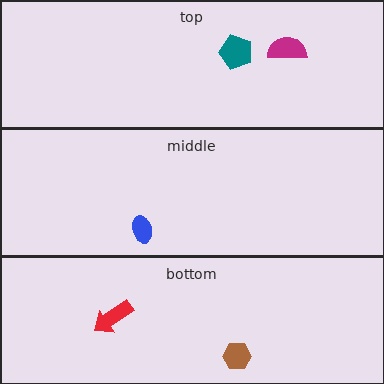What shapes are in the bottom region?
The brown hexagon, the red arrow.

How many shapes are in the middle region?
1.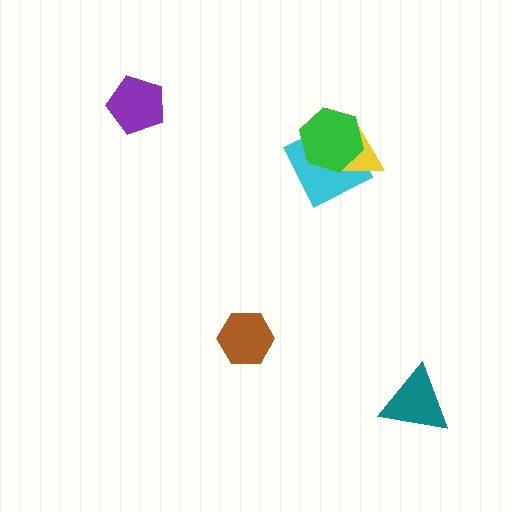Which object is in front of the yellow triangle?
The green hexagon is in front of the yellow triangle.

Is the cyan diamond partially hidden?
Yes, it is partially covered by another shape.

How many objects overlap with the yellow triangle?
2 objects overlap with the yellow triangle.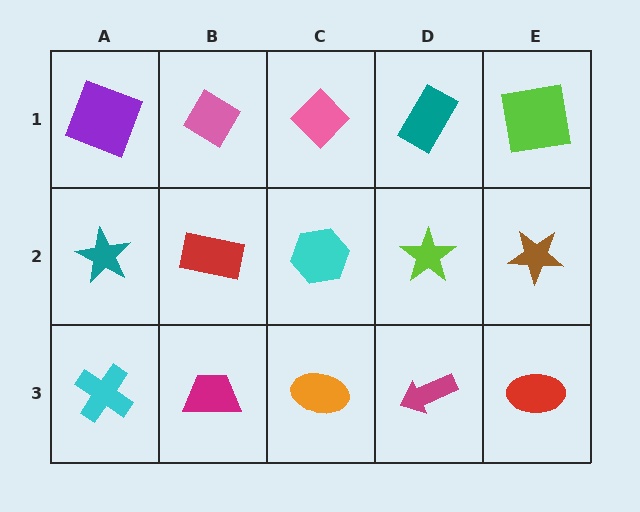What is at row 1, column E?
A lime square.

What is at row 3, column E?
A red ellipse.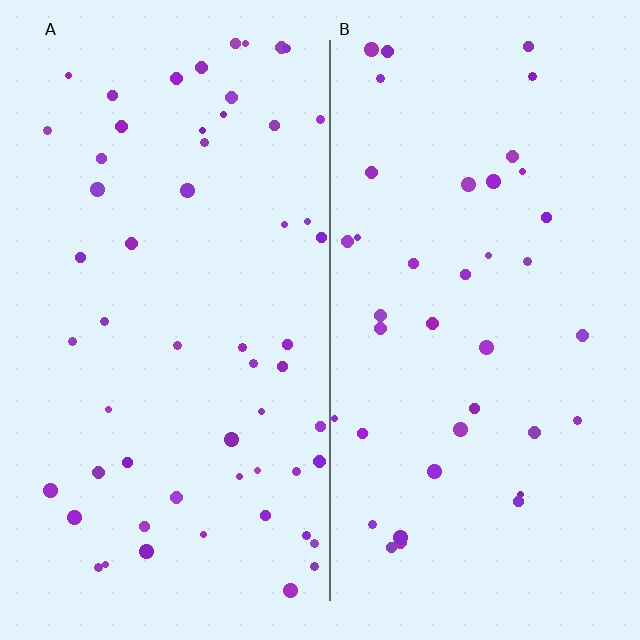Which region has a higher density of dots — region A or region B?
A (the left).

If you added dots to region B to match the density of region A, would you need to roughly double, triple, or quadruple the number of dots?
Approximately double.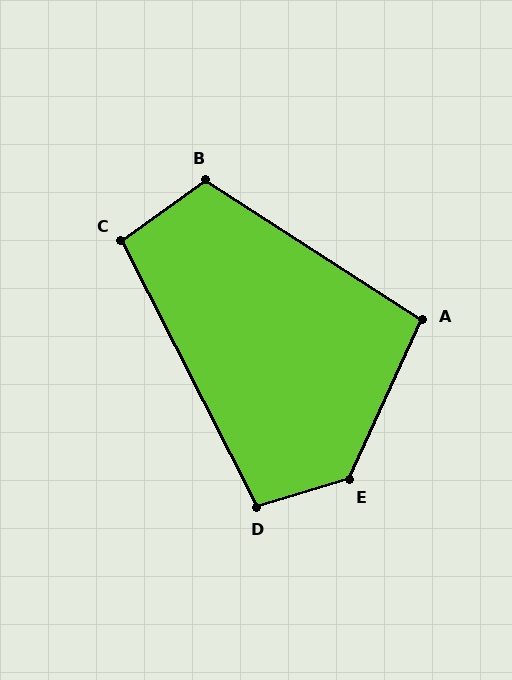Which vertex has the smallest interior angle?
A, at approximately 98 degrees.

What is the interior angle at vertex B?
Approximately 112 degrees (obtuse).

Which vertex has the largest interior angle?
E, at approximately 132 degrees.